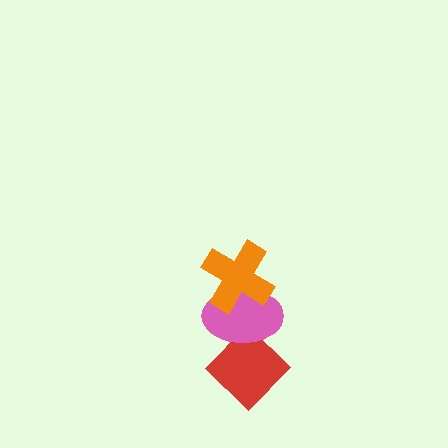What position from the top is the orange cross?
The orange cross is 1st from the top.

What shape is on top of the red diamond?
The pink ellipse is on top of the red diamond.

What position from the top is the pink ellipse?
The pink ellipse is 2nd from the top.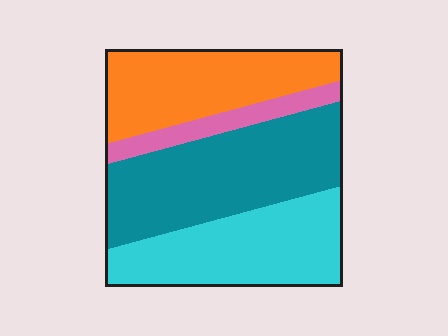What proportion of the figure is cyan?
Cyan covers 29% of the figure.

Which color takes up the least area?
Pink, at roughly 10%.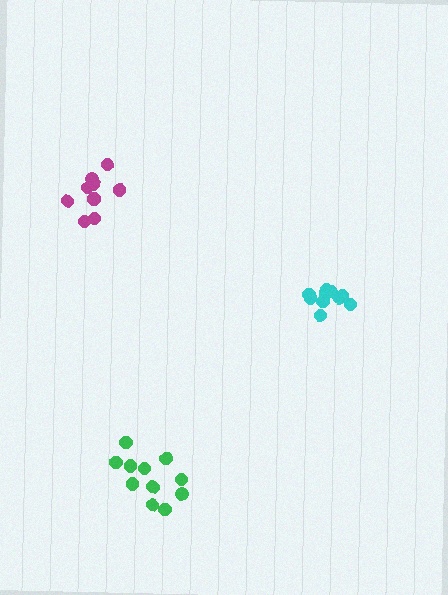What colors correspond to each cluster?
The clusters are colored: cyan, magenta, green.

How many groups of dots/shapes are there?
There are 3 groups.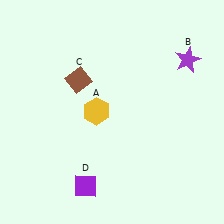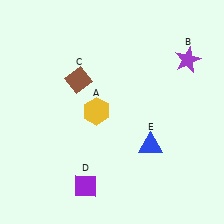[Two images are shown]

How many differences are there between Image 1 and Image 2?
There is 1 difference between the two images.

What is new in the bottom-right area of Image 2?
A blue triangle (E) was added in the bottom-right area of Image 2.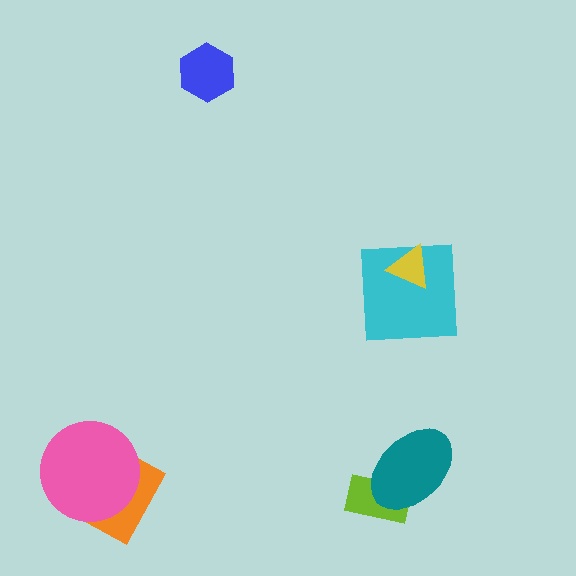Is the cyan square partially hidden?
Yes, it is partially covered by another shape.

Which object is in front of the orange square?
The pink circle is in front of the orange square.